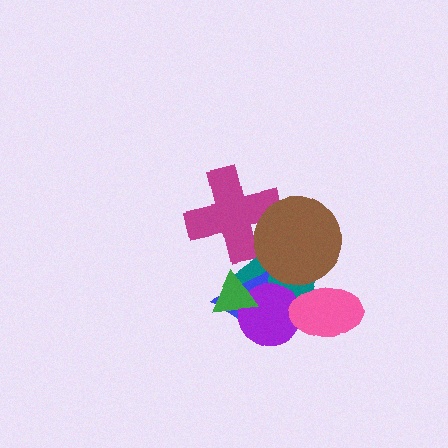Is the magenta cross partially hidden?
Yes, it is partially covered by another shape.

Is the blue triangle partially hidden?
Yes, it is partially covered by another shape.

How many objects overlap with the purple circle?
4 objects overlap with the purple circle.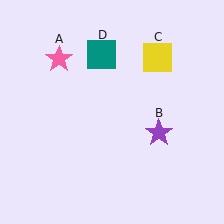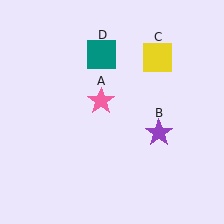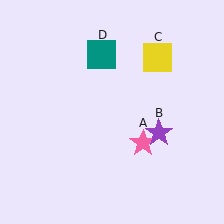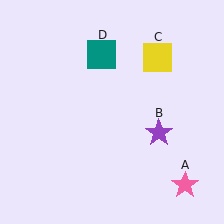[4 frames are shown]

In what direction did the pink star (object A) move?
The pink star (object A) moved down and to the right.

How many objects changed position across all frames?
1 object changed position: pink star (object A).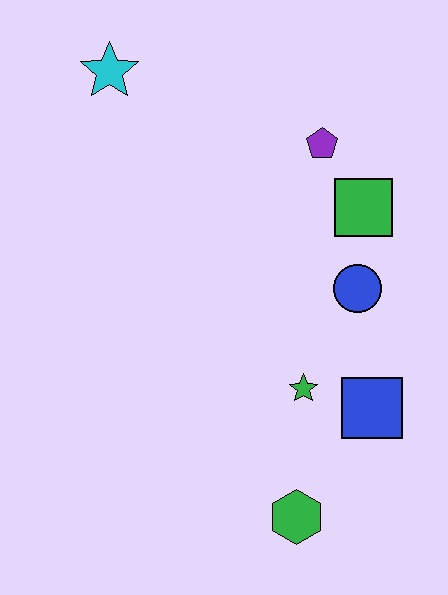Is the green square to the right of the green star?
Yes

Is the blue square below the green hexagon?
No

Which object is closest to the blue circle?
The green square is closest to the blue circle.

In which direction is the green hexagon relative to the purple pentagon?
The green hexagon is below the purple pentagon.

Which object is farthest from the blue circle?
The cyan star is farthest from the blue circle.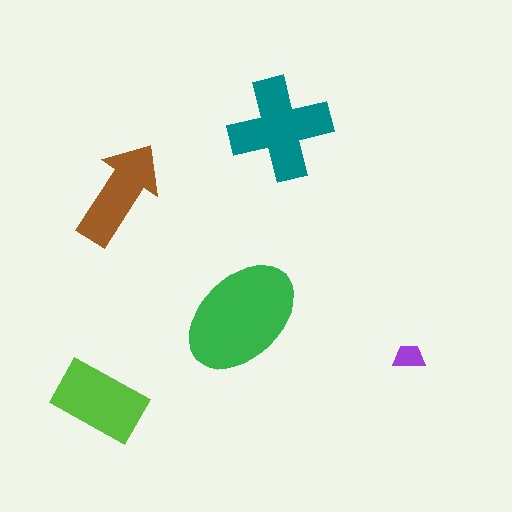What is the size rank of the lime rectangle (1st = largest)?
3rd.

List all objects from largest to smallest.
The green ellipse, the teal cross, the lime rectangle, the brown arrow, the purple trapezoid.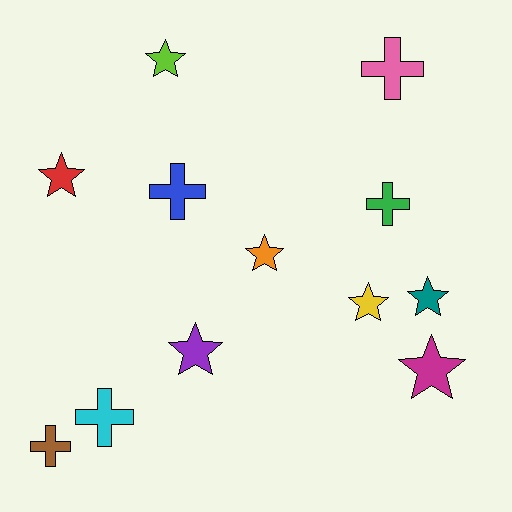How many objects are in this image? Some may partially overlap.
There are 12 objects.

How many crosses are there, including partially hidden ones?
There are 5 crosses.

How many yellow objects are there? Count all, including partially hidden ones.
There is 1 yellow object.